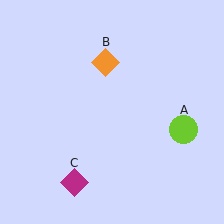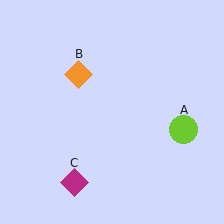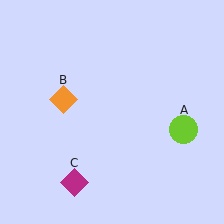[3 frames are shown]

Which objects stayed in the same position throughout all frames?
Lime circle (object A) and magenta diamond (object C) remained stationary.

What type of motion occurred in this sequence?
The orange diamond (object B) rotated counterclockwise around the center of the scene.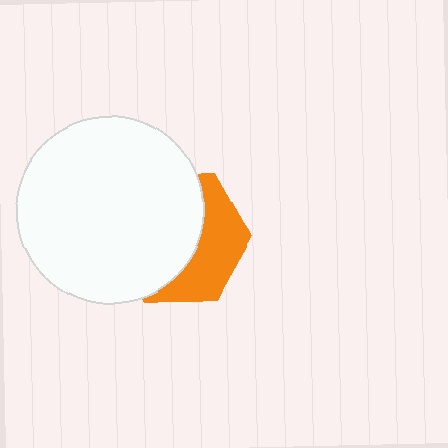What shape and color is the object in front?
The object in front is a white circle.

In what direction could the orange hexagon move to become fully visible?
The orange hexagon could move right. That would shift it out from behind the white circle entirely.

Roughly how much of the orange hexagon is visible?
A small part of it is visible (roughly 40%).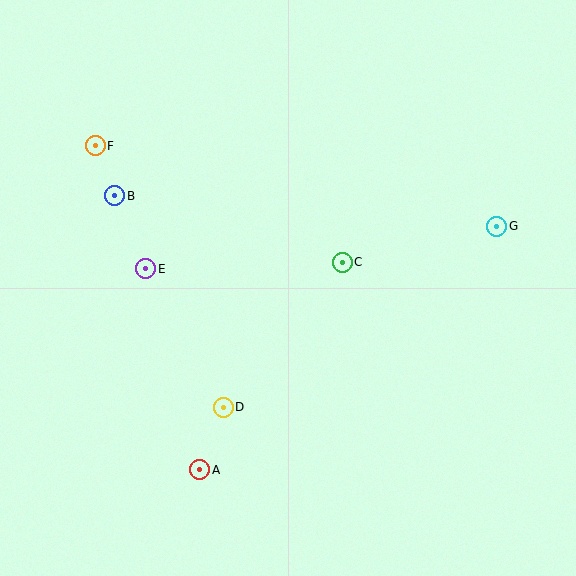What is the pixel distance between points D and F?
The distance between D and F is 291 pixels.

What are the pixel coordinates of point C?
Point C is at (342, 262).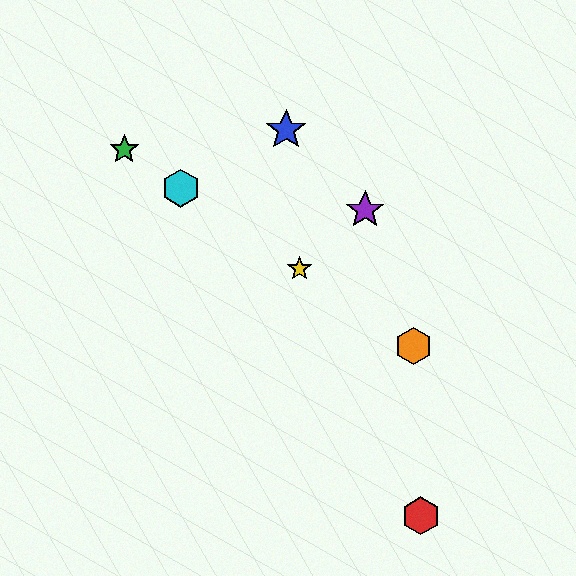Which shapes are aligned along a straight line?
The green star, the yellow star, the orange hexagon, the cyan hexagon are aligned along a straight line.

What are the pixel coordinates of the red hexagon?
The red hexagon is at (421, 516).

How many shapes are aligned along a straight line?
4 shapes (the green star, the yellow star, the orange hexagon, the cyan hexagon) are aligned along a straight line.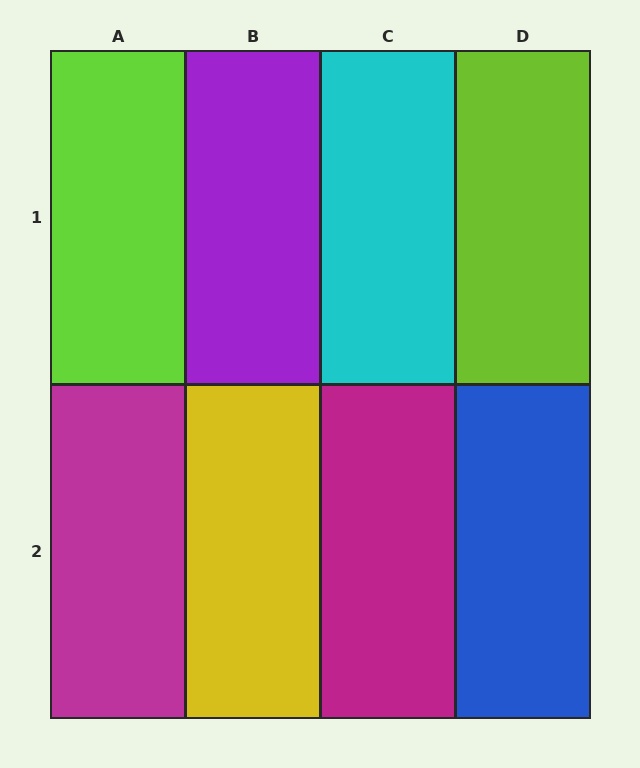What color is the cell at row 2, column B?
Yellow.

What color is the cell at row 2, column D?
Blue.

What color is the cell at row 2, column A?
Magenta.